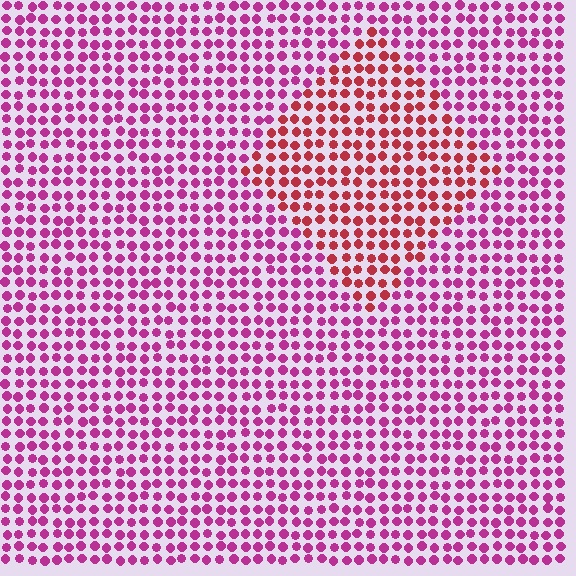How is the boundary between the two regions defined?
The boundary is defined purely by a slight shift in hue (about 36 degrees). Spacing, size, and orientation are identical on both sides.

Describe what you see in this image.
The image is filled with small magenta elements in a uniform arrangement. A diamond-shaped region is visible where the elements are tinted to a slightly different hue, forming a subtle color boundary.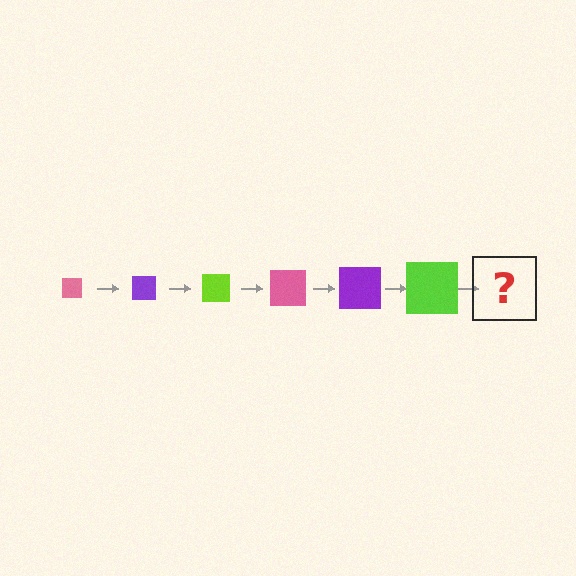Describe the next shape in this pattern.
It should be a pink square, larger than the previous one.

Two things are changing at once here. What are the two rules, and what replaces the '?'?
The two rules are that the square grows larger each step and the color cycles through pink, purple, and lime. The '?' should be a pink square, larger than the previous one.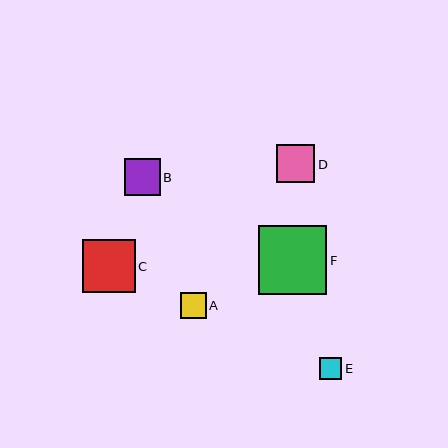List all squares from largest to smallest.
From largest to smallest: F, C, D, B, A, E.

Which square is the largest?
Square F is the largest with a size of approximately 68 pixels.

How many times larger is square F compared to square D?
Square F is approximately 1.8 times the size of square D.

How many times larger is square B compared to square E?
Square B is approximately 1.6 times the size of square E.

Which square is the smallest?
Square E is the smallest with a size of approximately 22 pixels.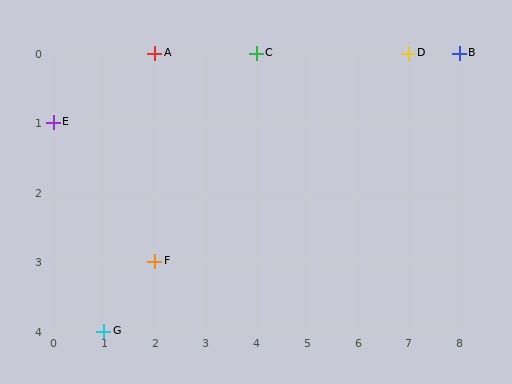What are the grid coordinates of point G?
Point G is at grid coordinates (1, 4).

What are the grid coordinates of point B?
Point B is at grid coordinates (8, 0).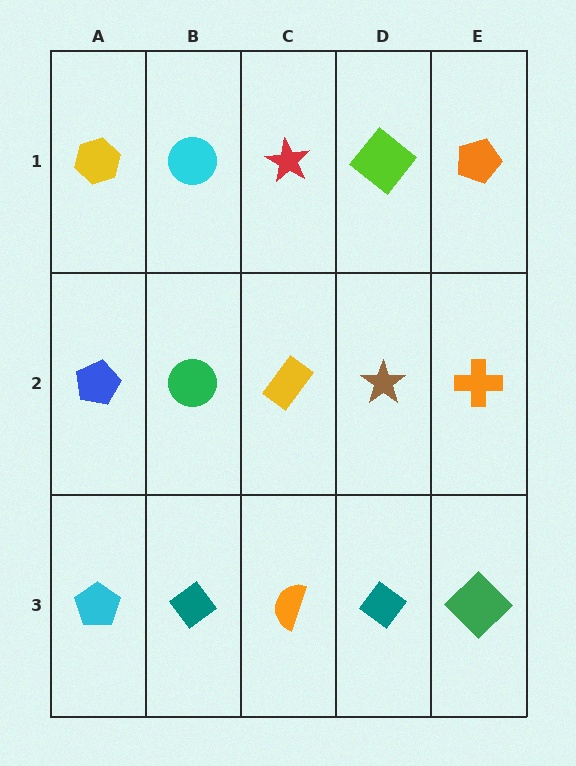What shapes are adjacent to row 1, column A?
A blue pentagon (row 2, column A), a cyan circle (row 1, column B).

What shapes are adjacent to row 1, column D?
A brown star (row 2, column D), a red star (row 1, column C), an orange pentagon (row 1, column E).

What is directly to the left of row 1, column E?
A lime diamond.